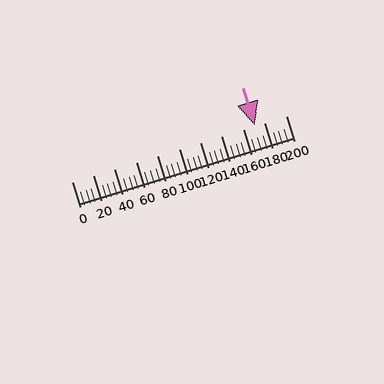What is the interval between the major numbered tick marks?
The major tick marks are spaced 20 units apart.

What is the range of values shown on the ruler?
The ruler shows values from 0 to 200.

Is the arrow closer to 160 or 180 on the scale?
The arrow is closer to 180.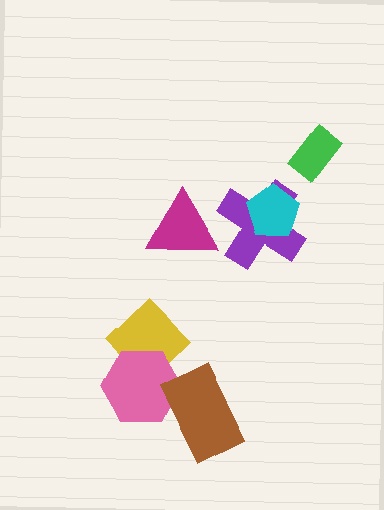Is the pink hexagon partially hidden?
Yes, it is partially covered by another shape.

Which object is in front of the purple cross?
The cyan pentagon is in front of the purple cross.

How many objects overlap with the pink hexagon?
2 objects overlap with the pink hexagon.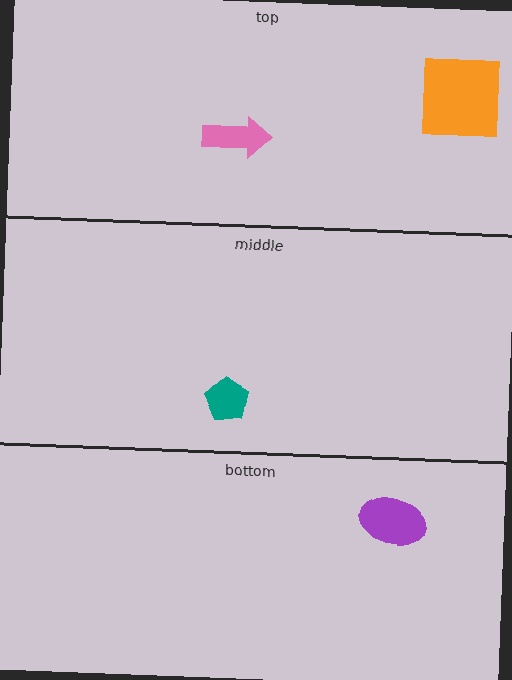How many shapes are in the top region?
2.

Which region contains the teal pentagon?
The middle region.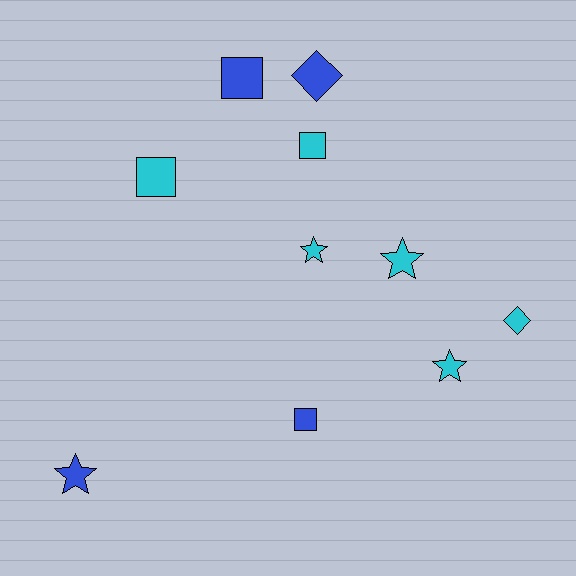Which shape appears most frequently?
Star, with 4 objects.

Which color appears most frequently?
Cyan, with 6 objects.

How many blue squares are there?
There are 2 blue squares.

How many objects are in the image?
There are 10 objects.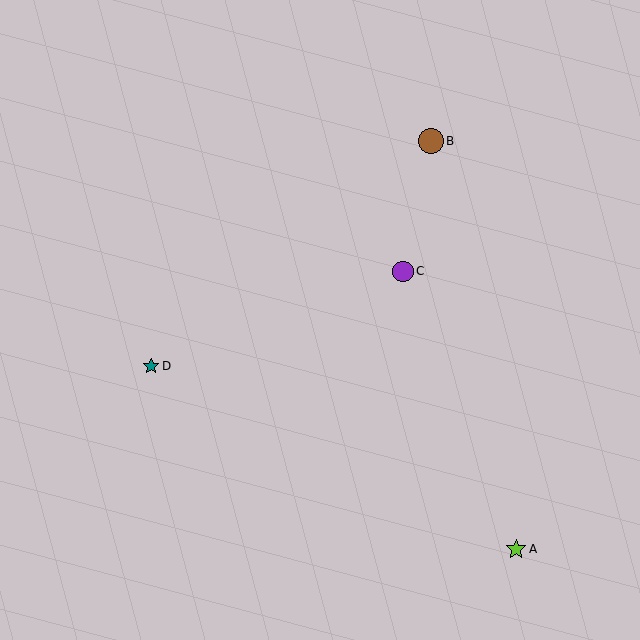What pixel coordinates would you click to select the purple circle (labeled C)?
Click at (403, 271) to select the purple circle C.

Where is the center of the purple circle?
The center of the purple circle is at (403, 271).